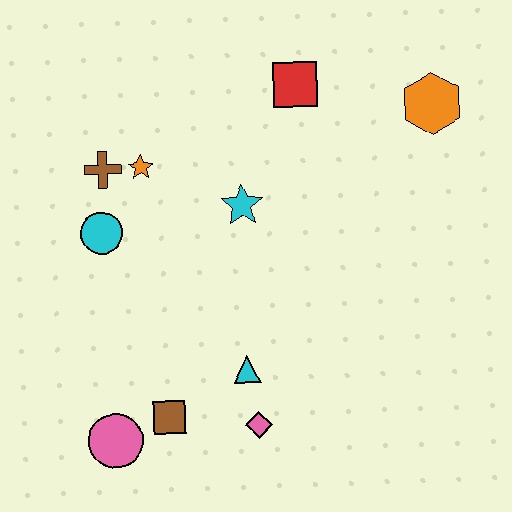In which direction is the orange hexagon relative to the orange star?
The orange hexagon is to the right of the orange star.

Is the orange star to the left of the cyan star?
Yes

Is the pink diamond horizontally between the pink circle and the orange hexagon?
Yes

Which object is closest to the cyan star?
The orange star is closest to the cyan star.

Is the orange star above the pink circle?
Yes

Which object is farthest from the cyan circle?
The orange hexagon is farthest from the cyan circle.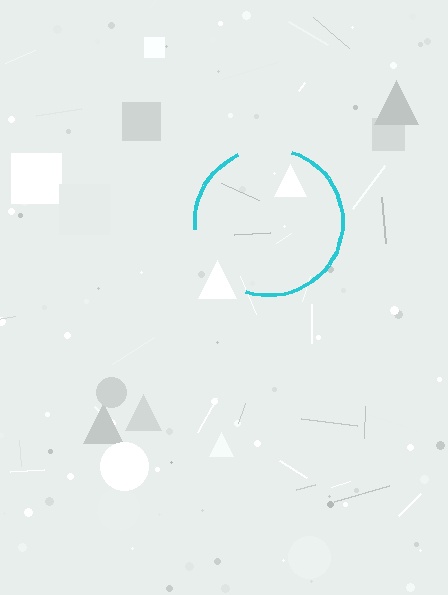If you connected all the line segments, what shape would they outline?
They would outline a circle.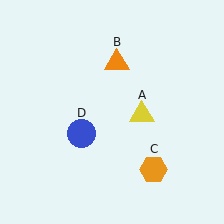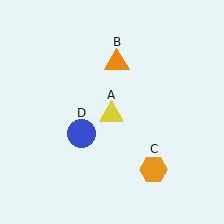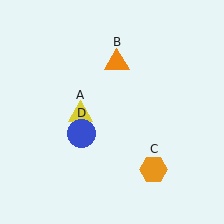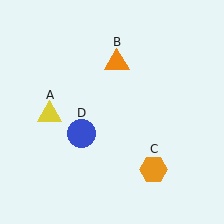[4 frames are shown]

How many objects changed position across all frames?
1 object changed position: yellow triangle (object A).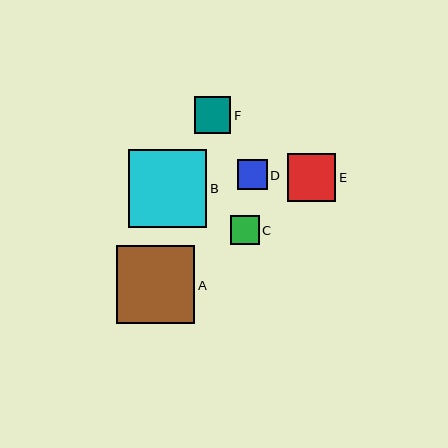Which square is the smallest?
Square C is the smallest with a size of approximately 29 pixels.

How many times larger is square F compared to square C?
Square F is approximately 1.2 times the size of square C.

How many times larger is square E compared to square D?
Square E is approximately 1.6 times the size of square D.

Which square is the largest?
Square B is the largest with a size of approximately 78 pixels.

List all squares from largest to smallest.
From largest to smallest: B, A, E, F, D, C.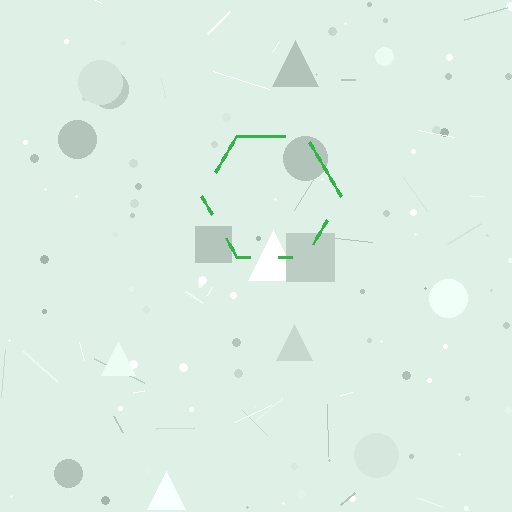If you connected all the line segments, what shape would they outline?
They would outline a hexagon.